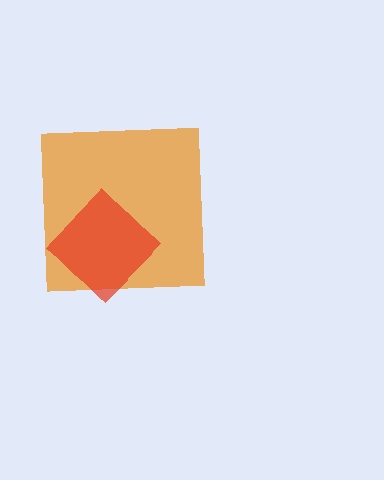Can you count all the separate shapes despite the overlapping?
Yes, there are 2 separate shapes.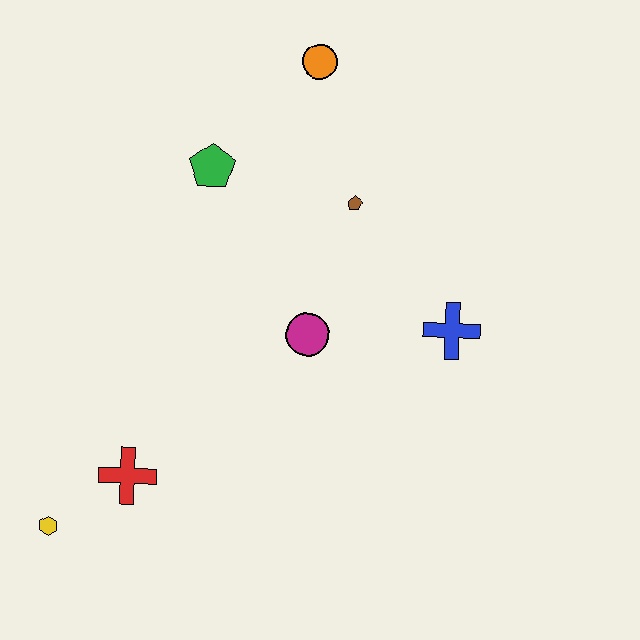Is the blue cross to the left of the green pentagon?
No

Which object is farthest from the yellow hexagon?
The orange circle is farthest from the yellow hexagon.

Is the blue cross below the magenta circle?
No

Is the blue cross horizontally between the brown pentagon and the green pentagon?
No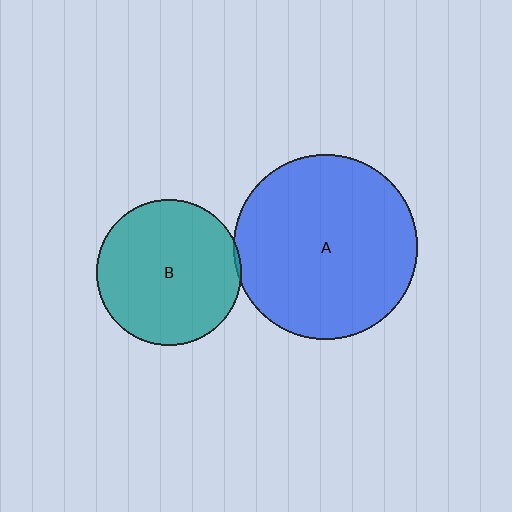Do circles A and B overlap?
Yes.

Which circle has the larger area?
Circle A (blue).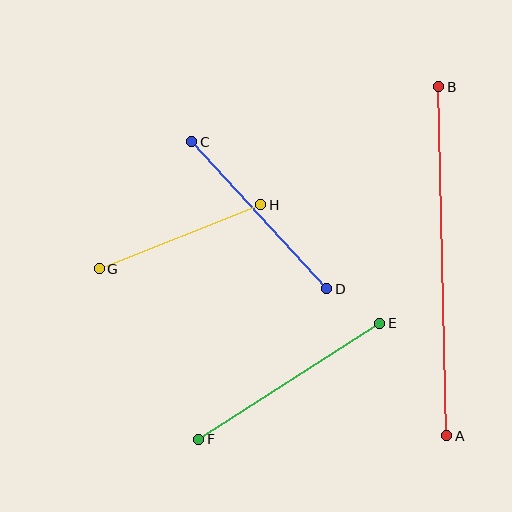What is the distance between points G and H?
The distance is approximately 174 pixels.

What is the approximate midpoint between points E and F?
The midpoint is at approximately (289, 381) pixels.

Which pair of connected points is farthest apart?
Points A and B are farthest apart.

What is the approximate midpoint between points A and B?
The midpoint is at approximately (443, 261) pixels.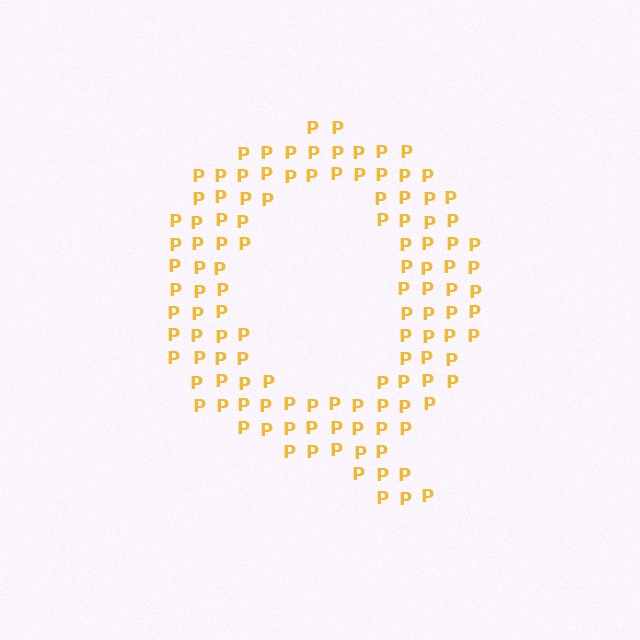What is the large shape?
The large shape is the letter Q.